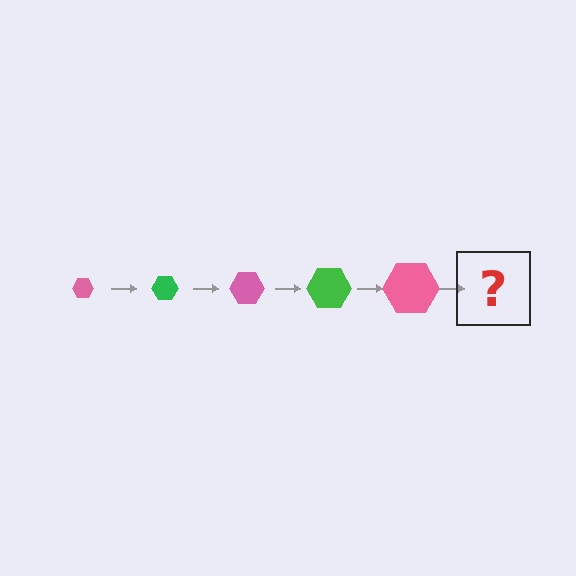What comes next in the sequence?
The next element should be a green hexagon, larger than the previous one.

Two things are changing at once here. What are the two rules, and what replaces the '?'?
The two rules are that the hexagon grows larger each step and the color cycles through pink and green. The '?' should be a green hexagon, larger than the previous one.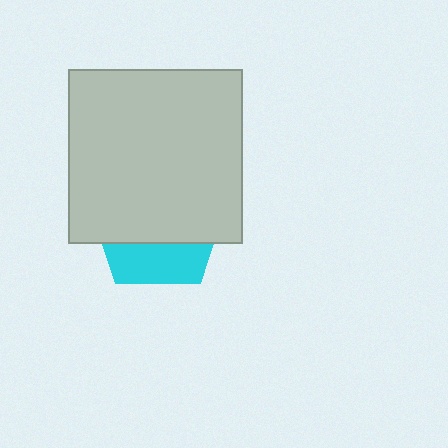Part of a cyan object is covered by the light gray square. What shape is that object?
It is a pentagon.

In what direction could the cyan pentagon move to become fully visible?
The cyan pentagon could move down. That would shift it out from behind the light gray square entirely.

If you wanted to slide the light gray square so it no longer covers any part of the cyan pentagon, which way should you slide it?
Slide it up — that is the most direct way to separate the two shapes.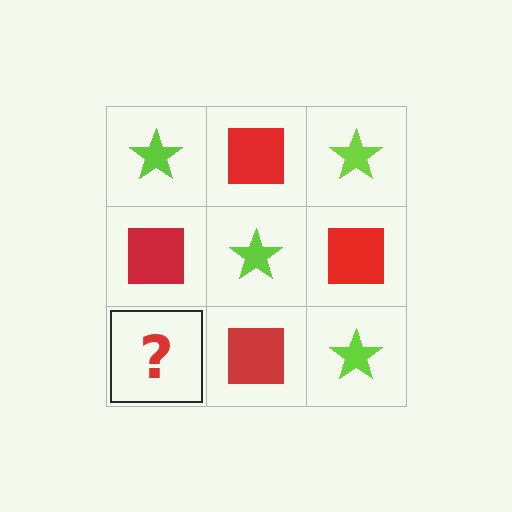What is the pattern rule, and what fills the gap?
The rule is that it alternates lime star and red square in a checkerboard pattern. The gap should be filled with a lime star.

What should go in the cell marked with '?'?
The missing cell should contain a lime star.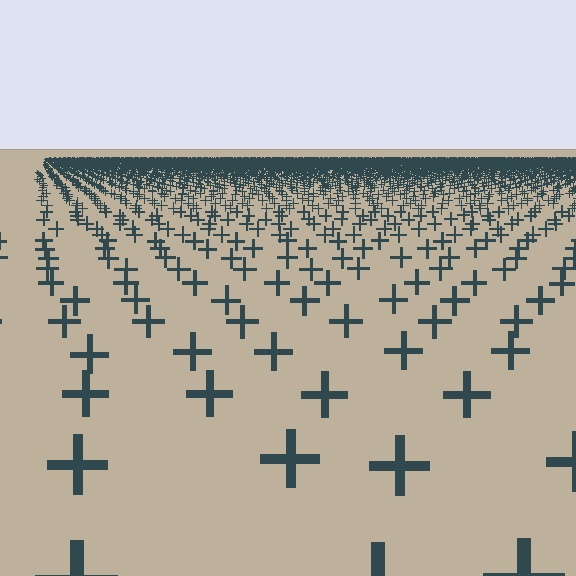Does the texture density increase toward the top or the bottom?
Density increases toward the top.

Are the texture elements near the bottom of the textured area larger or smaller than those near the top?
Larger. Near the bottom, elements are closer to the viewer and appear at a bigger on-screen size.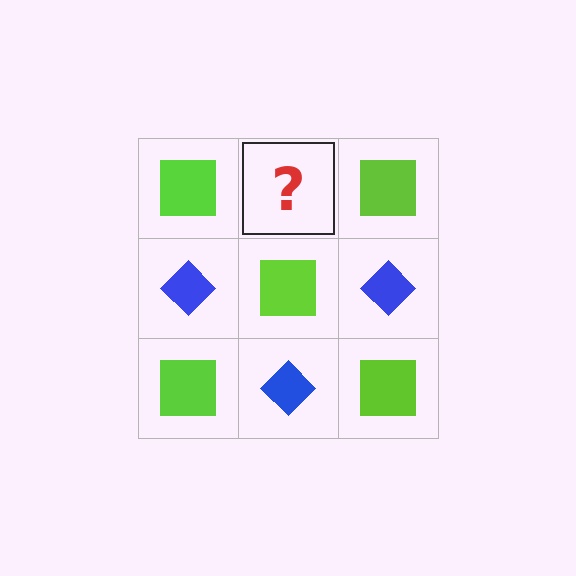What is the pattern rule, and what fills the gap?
The rule is that it alternates lime square and blue diamond in a checkerboard pattern. The gap should be filled with a blue diamond.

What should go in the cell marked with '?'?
The missing cell should contain a blue diamond.